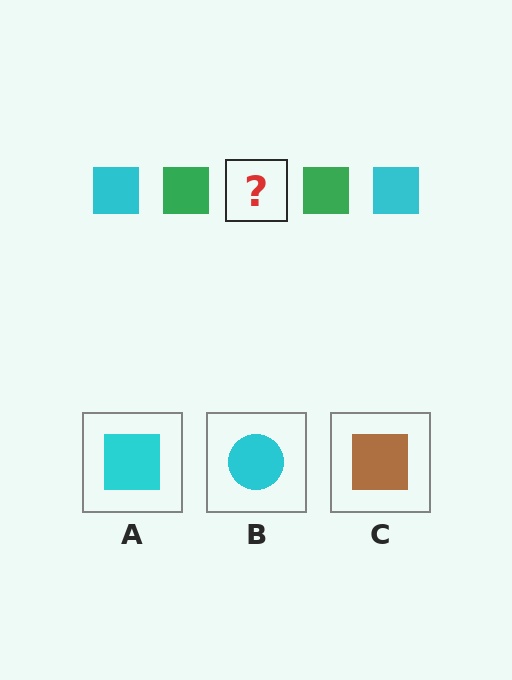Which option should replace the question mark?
Option A.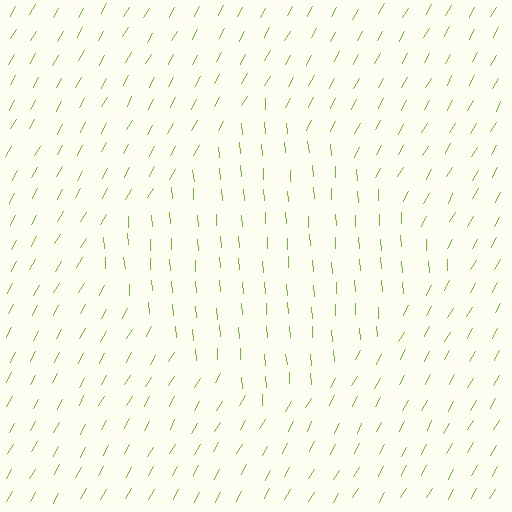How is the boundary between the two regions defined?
The boundary is defined purely by a change in line orientation (approximately 33 degrees difference). All lines are the same color and thickness.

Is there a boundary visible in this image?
Yes, there is a texture boundary formed by a change in line orientation.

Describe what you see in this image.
The image is filled with small lime line segments. A diamond region in the image has lines oriented differently from the surrounding lines, creating a visible texture boundary.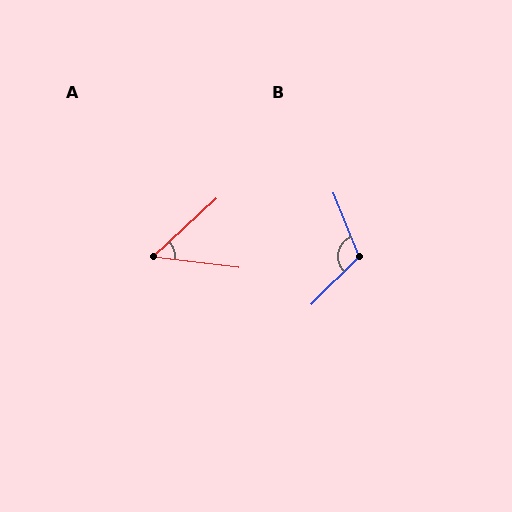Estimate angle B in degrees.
Approximately 114 degrees.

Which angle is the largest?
B, at approximately 114 degrees.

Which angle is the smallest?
A, at approximately 50 degrees.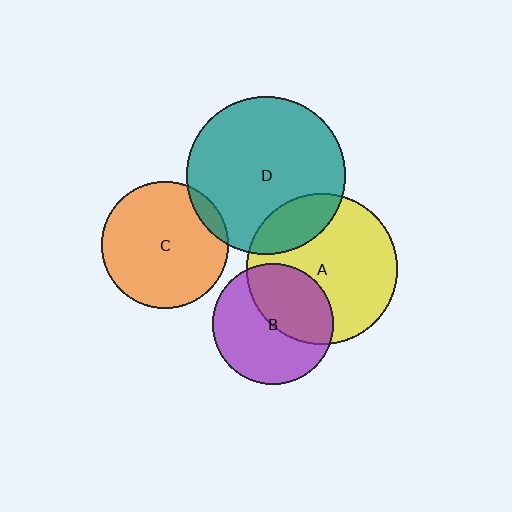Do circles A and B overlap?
Yes.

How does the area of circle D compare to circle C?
Approximately 1.6 times.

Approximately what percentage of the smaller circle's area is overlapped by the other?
Approximately 45%.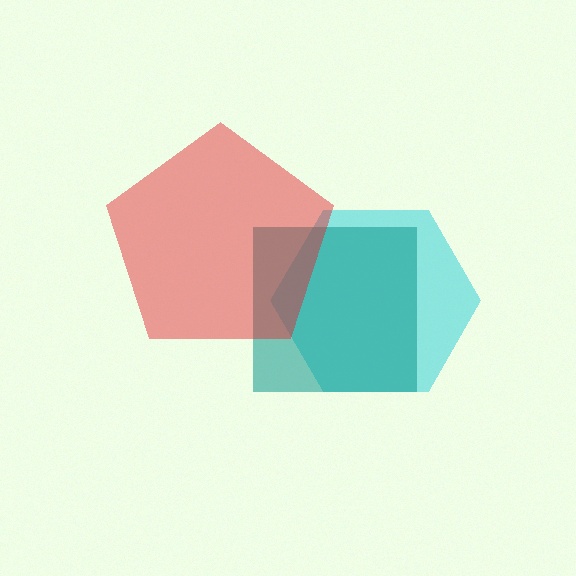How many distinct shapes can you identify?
There are 3 distinct shapes: a cyan hexagon, a teal square, a red pentagon.